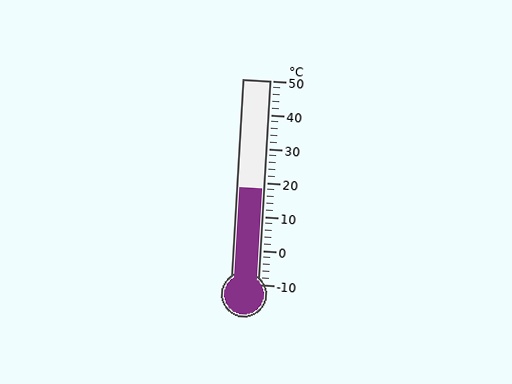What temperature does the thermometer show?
The thermometer shows approximately 18°C.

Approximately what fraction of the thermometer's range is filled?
The thermometer is filled to approximately 45% of its range.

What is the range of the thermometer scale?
The thermometer scale ranges from -10°C to 50°C.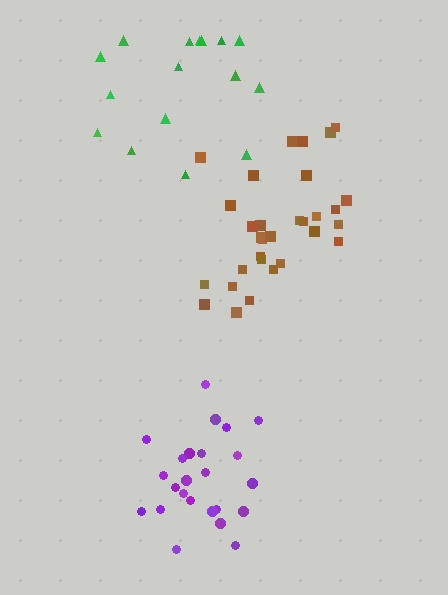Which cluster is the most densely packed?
Purple.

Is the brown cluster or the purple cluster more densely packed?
Purple.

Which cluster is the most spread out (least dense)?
Green.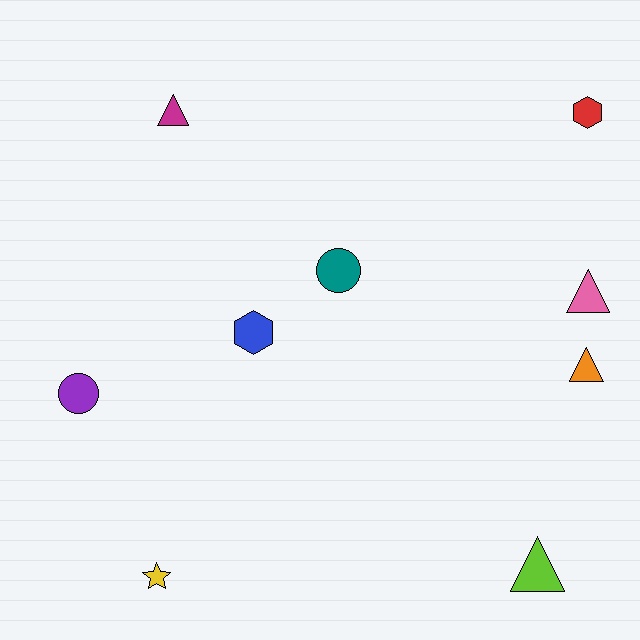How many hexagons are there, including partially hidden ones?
There are 2 hexagons.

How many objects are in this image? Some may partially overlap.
There are 9 objects.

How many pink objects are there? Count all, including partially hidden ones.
There is 1 pink object.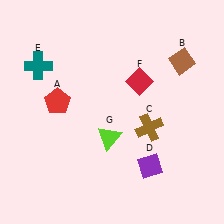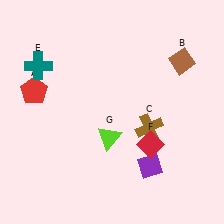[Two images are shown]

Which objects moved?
The objects that moved are: the red pentagon (A), the red diamond (F).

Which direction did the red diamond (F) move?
The red diamond (F) moved down.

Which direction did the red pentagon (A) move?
The red pentagon (A) moved left.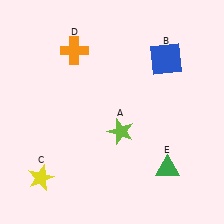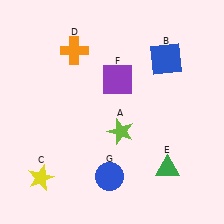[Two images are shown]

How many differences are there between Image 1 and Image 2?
There are 2 differences between the two images.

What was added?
A purple square (F), a blue circle (G) were added in Image 2.